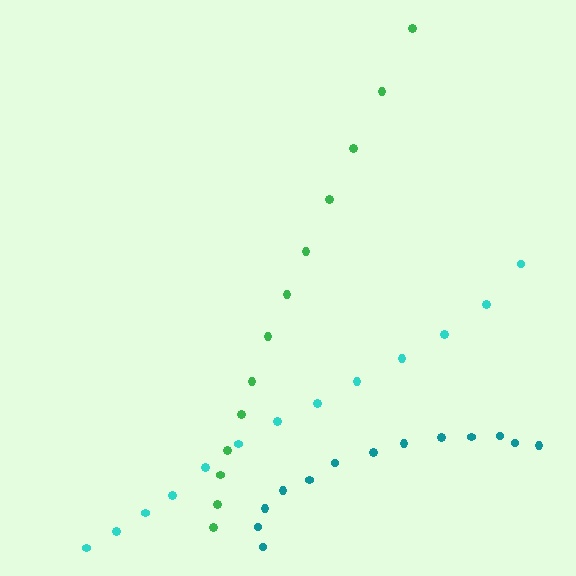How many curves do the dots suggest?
There are 3 distinct paths.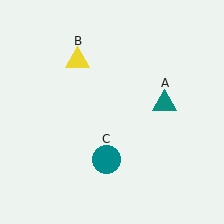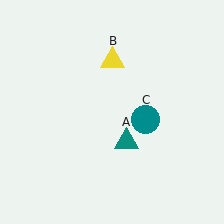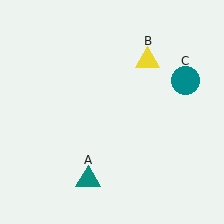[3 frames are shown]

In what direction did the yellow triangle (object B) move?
The yellow triangle (object B) moved right.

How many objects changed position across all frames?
3 objects changed position: teal triangle (object A), yellow triangle (object B), teal circle (object C).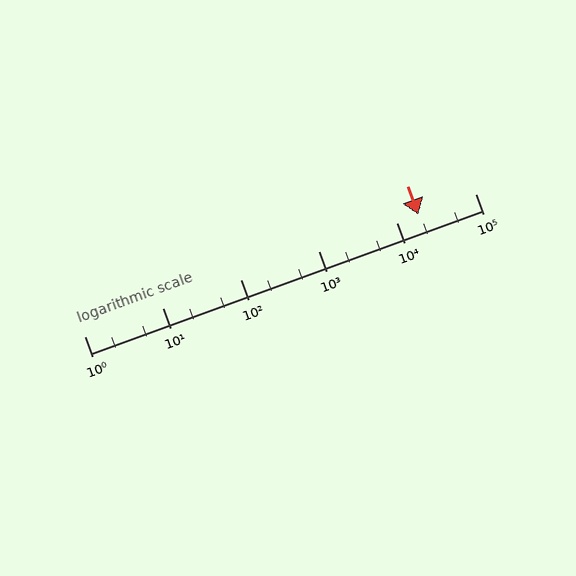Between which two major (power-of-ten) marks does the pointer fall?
The pointer is between 10000 and 100000.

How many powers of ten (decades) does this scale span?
The scale spans 5 decades, from 1 to 100000.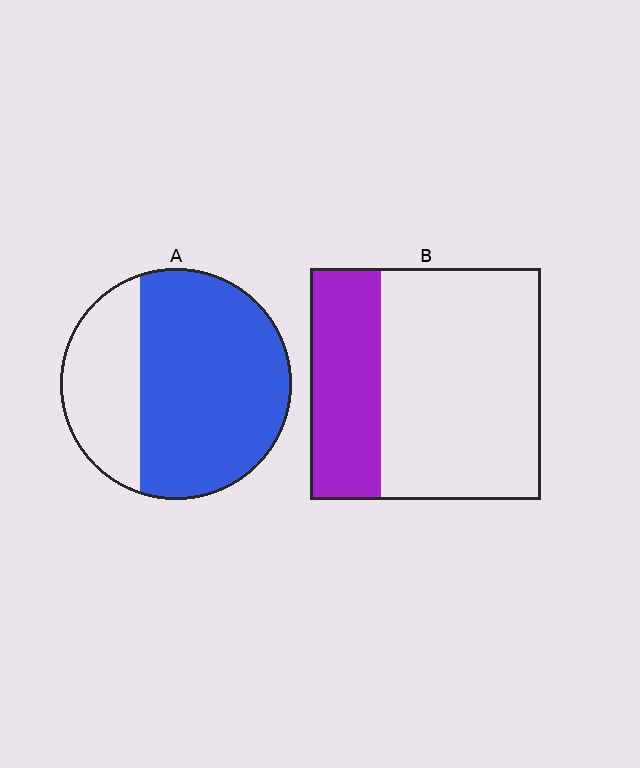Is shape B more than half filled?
No.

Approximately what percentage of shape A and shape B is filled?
A is approximately 70% and B is approximately 30%.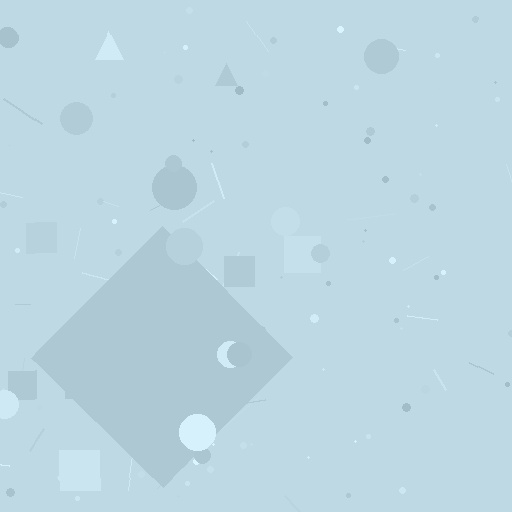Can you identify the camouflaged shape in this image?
The camouflaged shape is a diamond.